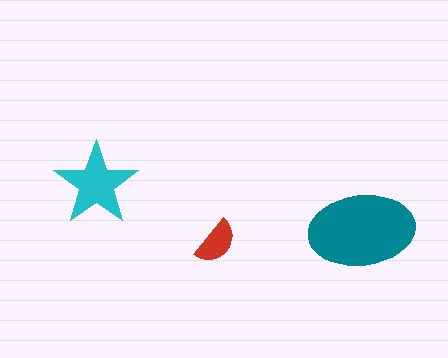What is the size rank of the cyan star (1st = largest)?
2nd.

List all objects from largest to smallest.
The teal ellipse, the cyan star, the red semicircle.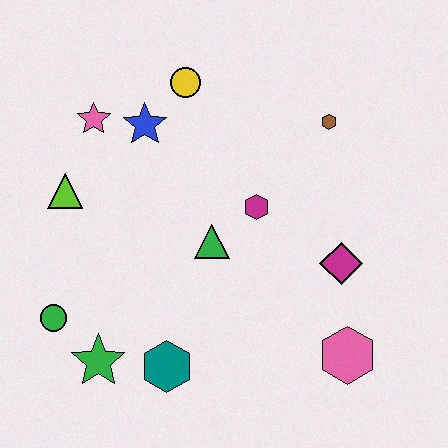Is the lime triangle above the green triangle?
Yes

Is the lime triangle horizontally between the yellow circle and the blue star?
No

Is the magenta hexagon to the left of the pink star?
No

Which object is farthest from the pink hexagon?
The pink star is farthest from the pink hexagon.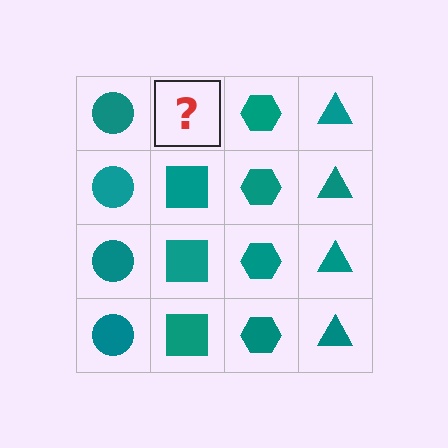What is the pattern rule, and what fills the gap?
The rule is that each column has a consistent shape. The gap should be filled with a teal square.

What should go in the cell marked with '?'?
The missing cell should contain a teal square.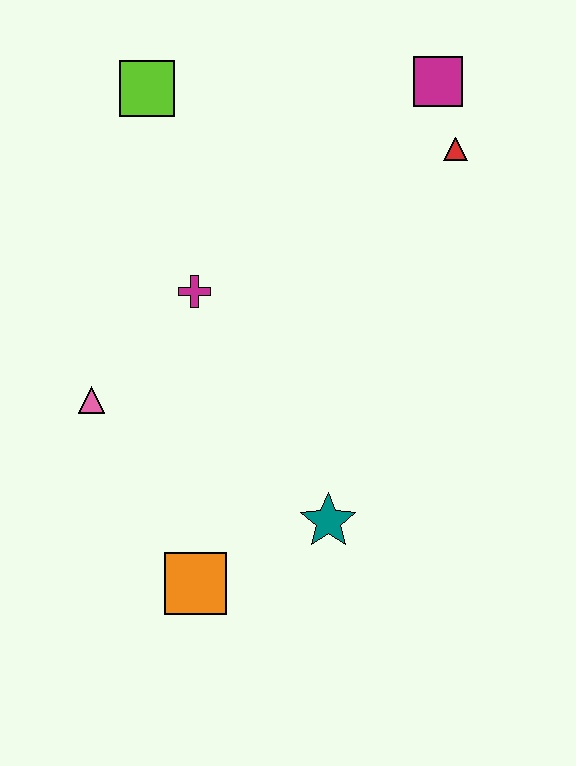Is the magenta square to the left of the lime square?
No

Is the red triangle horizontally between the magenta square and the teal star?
No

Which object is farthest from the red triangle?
The orange square is farthest from the red triangle.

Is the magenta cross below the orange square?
No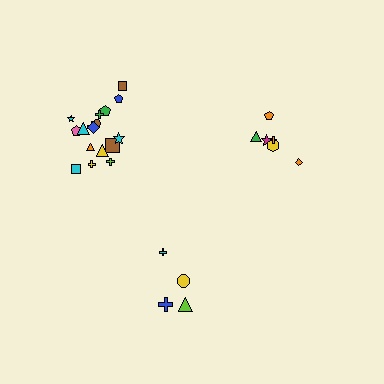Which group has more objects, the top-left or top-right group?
The top-left group.